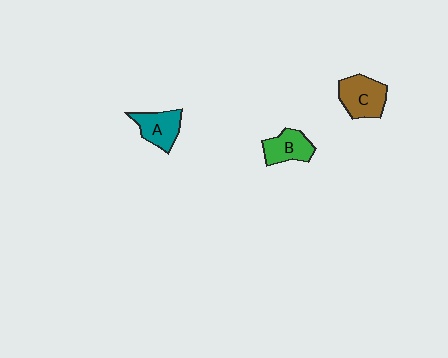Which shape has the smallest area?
Shape B (green).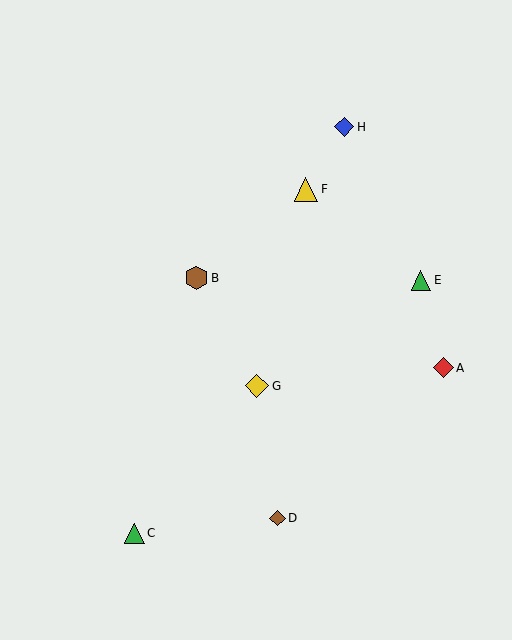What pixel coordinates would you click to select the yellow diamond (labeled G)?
Click at (257, 386) to select the yellow diamond G.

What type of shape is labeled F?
Shape F is a yellow triangle.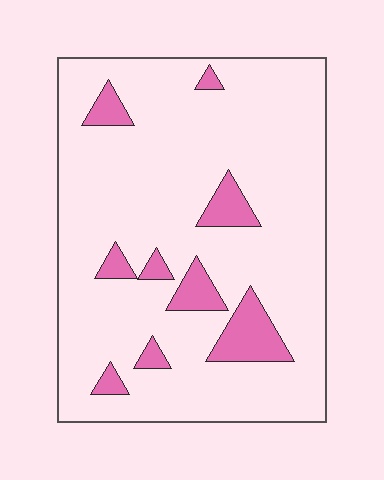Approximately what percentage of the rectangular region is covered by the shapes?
Approximately 10%.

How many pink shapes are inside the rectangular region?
9.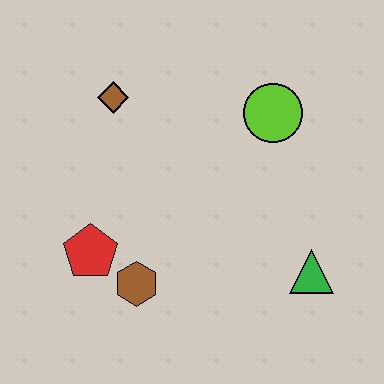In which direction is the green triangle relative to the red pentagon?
The green triangle is to the right of the red pentagon.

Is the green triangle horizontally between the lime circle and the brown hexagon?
No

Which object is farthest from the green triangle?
The brown diamond is farthest from the green triangle.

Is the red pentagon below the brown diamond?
Yes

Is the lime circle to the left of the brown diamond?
No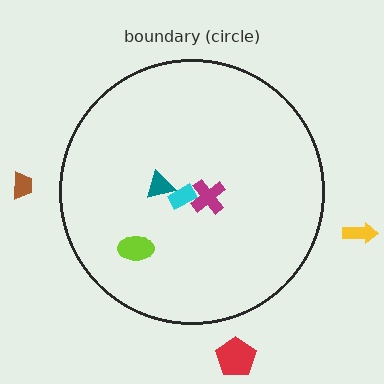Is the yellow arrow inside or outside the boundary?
Outside.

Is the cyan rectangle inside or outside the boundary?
Inside.